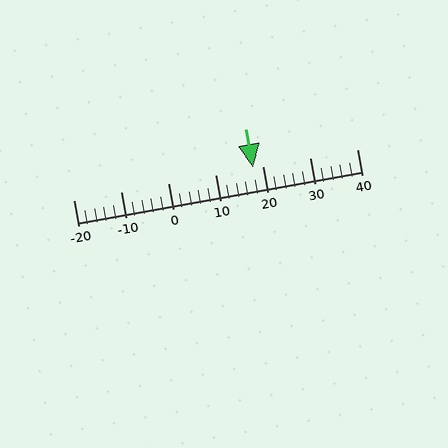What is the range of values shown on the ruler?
The ruler shows values from -20 to 40.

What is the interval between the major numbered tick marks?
The major tick marks are spaced 10 units apart.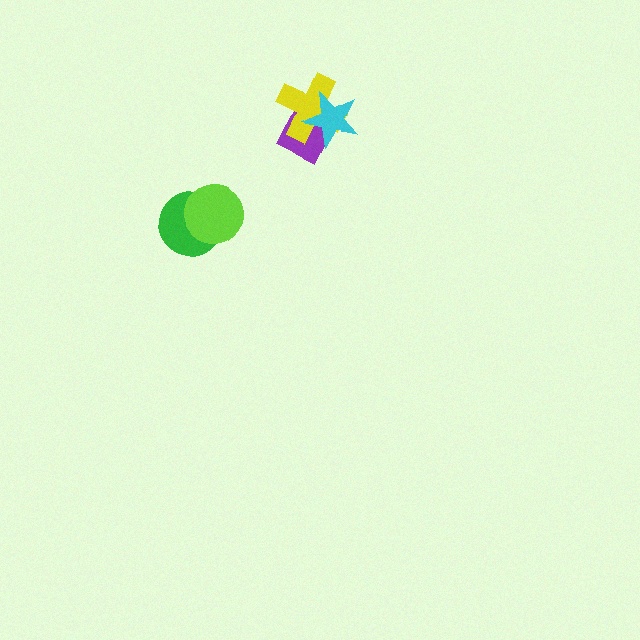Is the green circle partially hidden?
Yes, it is partially covered by another shape.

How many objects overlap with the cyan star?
2 objects overlap with the cyan star.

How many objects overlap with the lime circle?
1 object overlaps with the lime circle.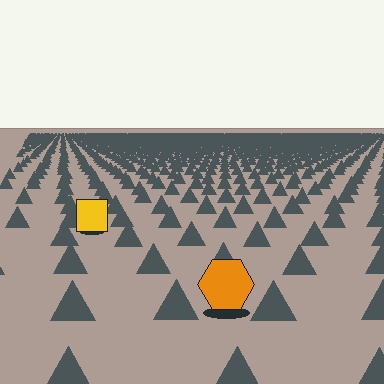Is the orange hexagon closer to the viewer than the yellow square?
Yes. The orange hexagon is closer — you can tell from the texture gradient: the ground texture is coarser near it.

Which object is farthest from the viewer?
The yellow square is farthest from the viewer. It appears smaller and the ground texture around it is denser.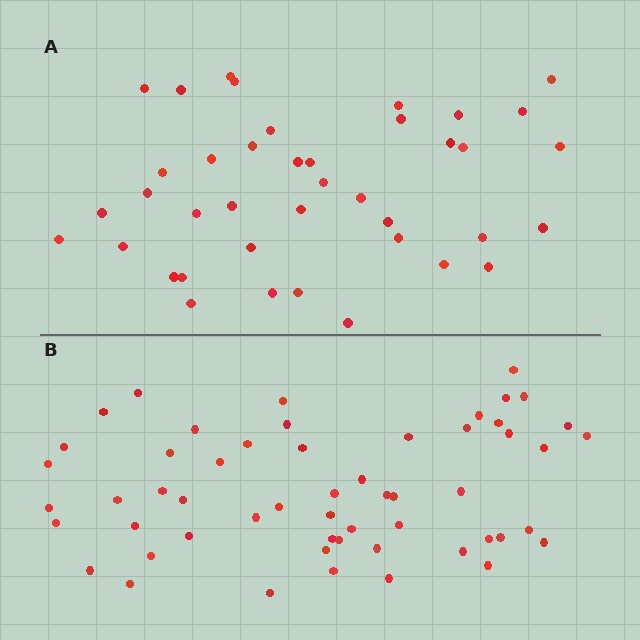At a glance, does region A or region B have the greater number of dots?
Region B (the bottom region) has more dots.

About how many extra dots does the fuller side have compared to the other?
Region B has approximately 15 more dots than region A.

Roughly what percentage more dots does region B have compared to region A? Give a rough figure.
About 40% more.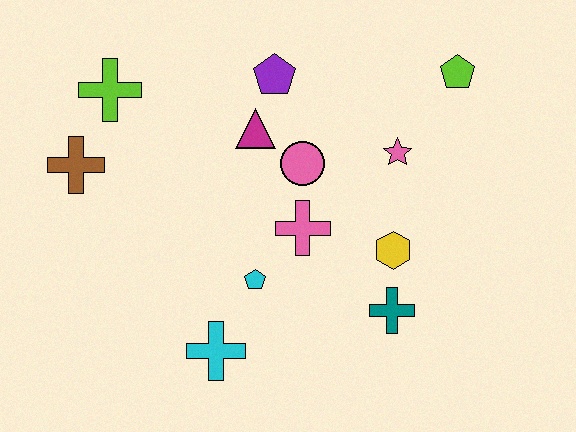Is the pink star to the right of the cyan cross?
Yes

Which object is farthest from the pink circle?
The brown cross is farthest from the pink circle.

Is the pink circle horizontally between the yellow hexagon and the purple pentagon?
Yes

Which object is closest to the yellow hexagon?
The teal cross is closest to the yellow hexagon.